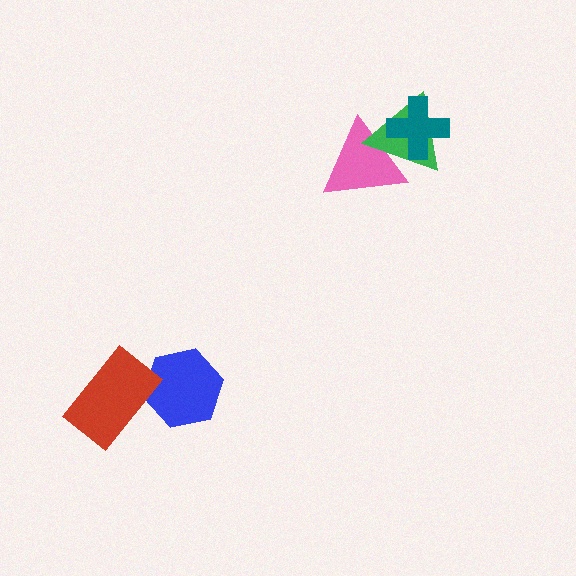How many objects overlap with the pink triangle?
2 objects overlap with the pink triangle.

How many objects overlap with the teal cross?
2 objects overlap with the teal cross.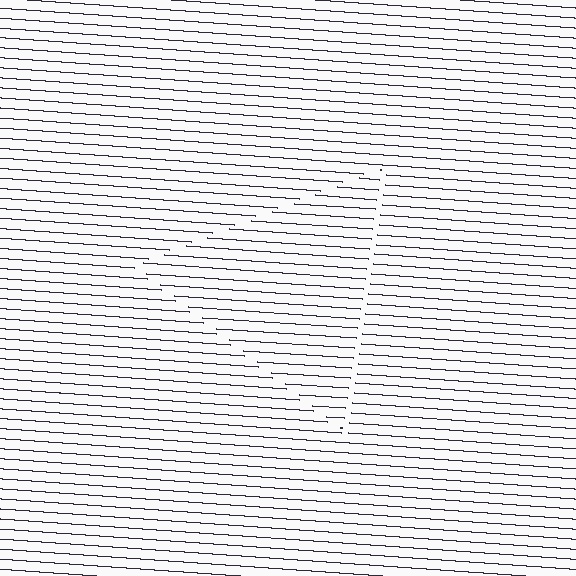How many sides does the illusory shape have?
3 sides — the line-ends trace a triangle.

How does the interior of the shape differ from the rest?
The interior of the shape contains the same grating, shifted by half a period — the contour is defined by the phase discontinuity where line-ends from the inner and outer gratings abut.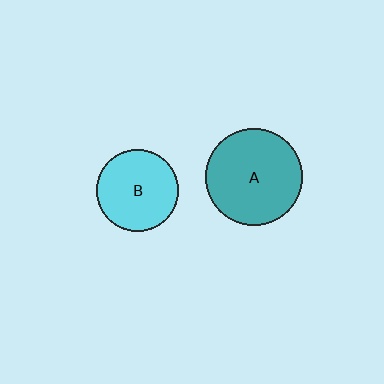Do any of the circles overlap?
No, none of the circles overlap.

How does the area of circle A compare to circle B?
Approximately 1.4 times.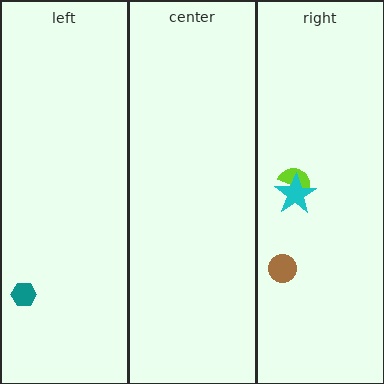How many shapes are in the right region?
3.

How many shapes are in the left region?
1.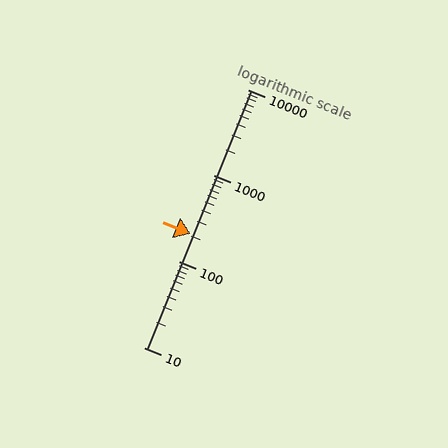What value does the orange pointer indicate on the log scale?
The pointer indicates approximately 210.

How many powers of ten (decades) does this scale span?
The scale spans 3 decades, from 10 to 10000.